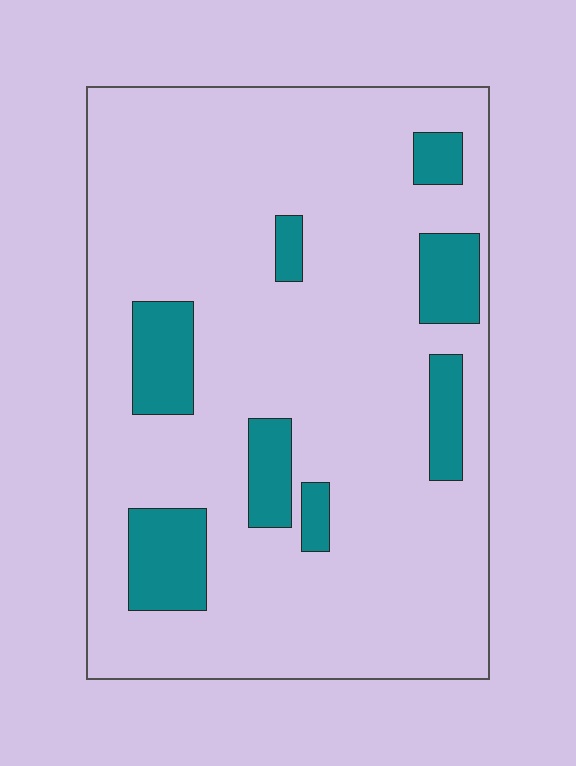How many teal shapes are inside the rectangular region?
8.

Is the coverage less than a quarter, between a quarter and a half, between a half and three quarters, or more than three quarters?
Less than a quarter.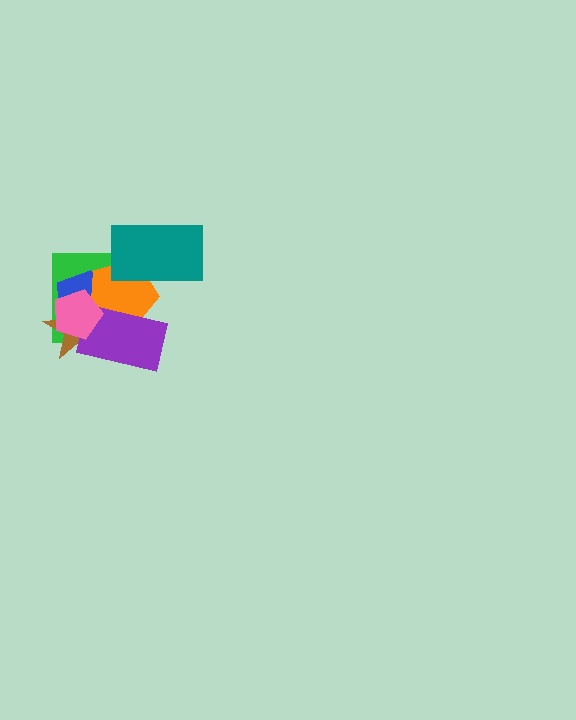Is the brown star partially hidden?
Yes, it is partially covered by another shape.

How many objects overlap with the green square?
6 objects overlap with the green square.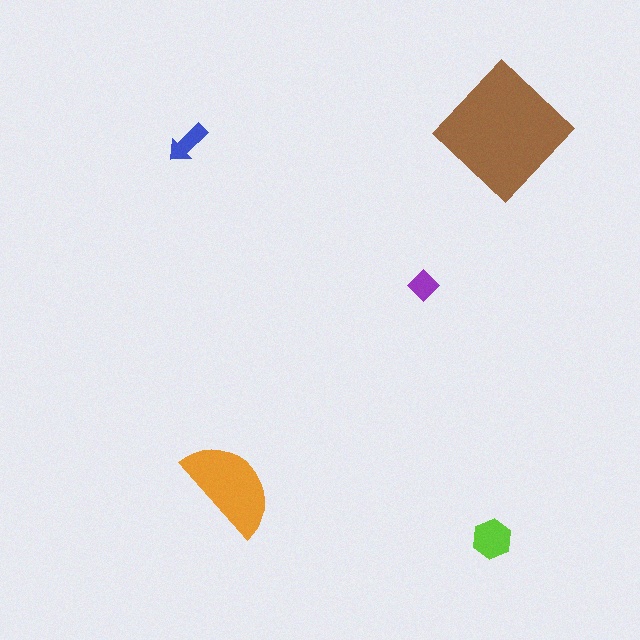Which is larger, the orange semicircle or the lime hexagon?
The orange semicircle.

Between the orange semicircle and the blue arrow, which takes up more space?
The orange semicircle.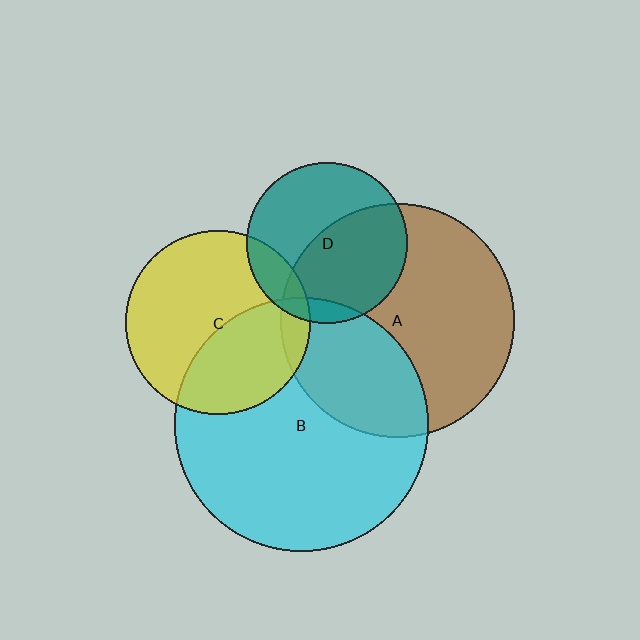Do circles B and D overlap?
Yes.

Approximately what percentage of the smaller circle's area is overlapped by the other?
Approximately 5%.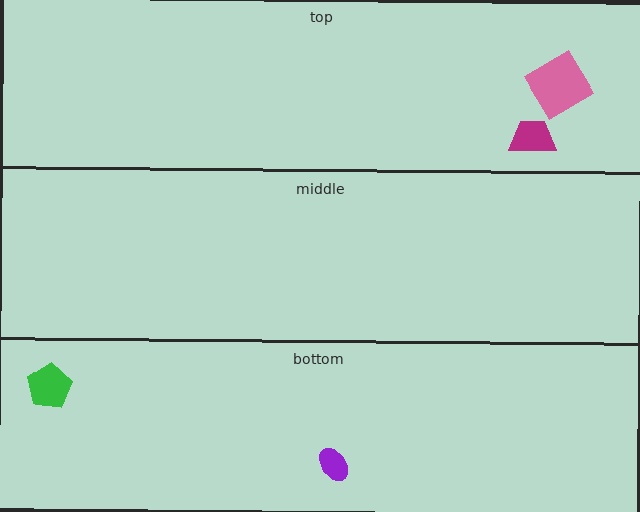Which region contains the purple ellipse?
The bottom region.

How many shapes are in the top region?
2.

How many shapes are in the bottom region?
2.